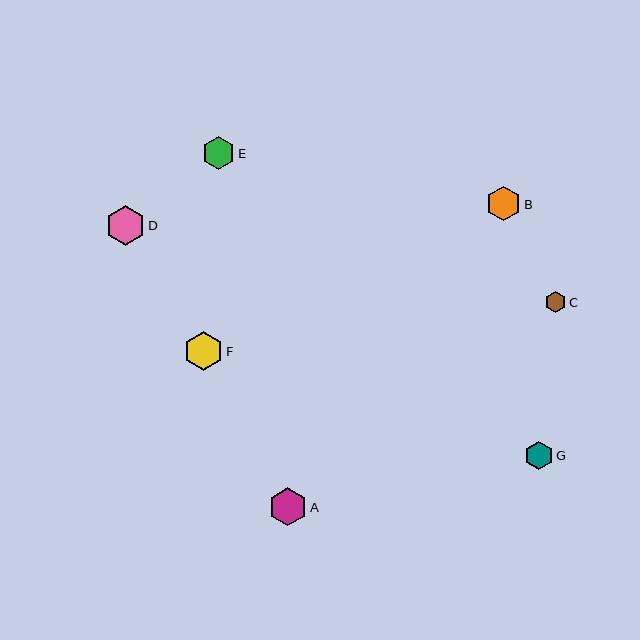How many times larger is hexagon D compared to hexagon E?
Hexagon D is approximately 1.2 times the size of hexagon E.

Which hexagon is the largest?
Hexagon D is the largest with a size of approximately 40 pixels.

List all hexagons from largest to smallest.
From largest to smallest: D, F, A, B, E, G, C.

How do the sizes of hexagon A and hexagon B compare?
Hexagon A and hexagon B are approximately the same size.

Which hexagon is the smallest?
Hexagon C is the smallest with a size of approximately 21 pixels.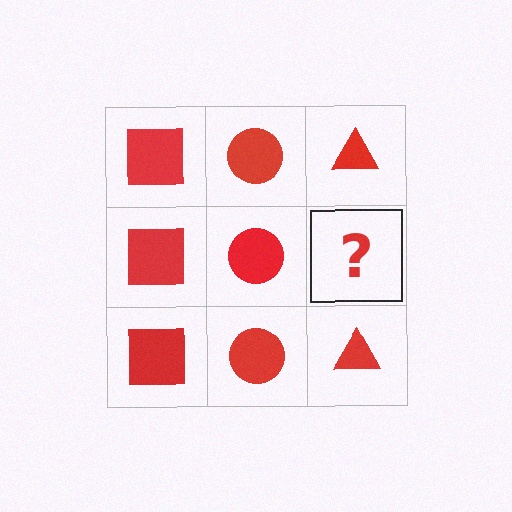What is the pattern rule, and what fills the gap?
The rule is that each column has a consistent shape. The gap should be filled with a red triangle.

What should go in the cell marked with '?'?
The missing cell should contain a red triangle.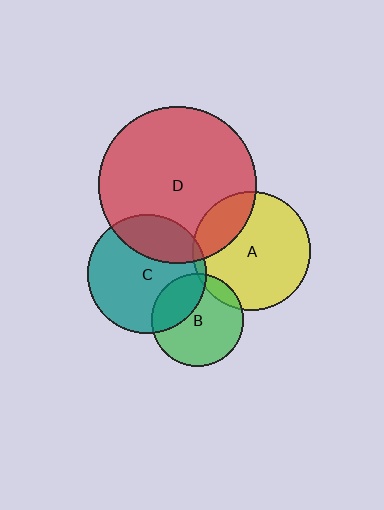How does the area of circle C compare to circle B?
Approximately 1.7 times.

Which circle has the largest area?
Circle D (red).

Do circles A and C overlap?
Yes.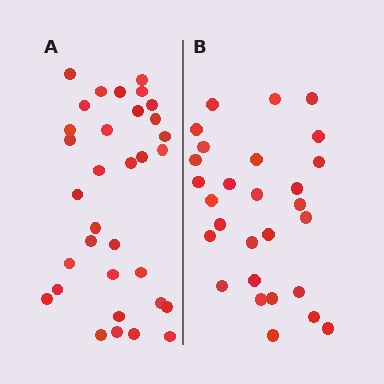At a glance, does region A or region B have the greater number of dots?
Region A (the left region) has more dots.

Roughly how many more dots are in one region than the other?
Region A has about 5 more dots than region B.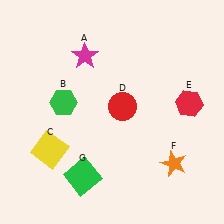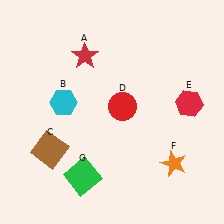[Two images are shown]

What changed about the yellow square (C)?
In Image 1, C is yellow. In Image 2, it changed to brown.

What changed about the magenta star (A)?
In Image 1, A is magenta. In Image 2, it changed to red.